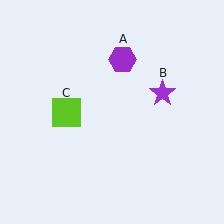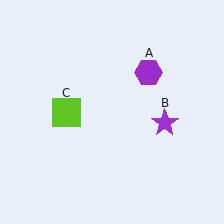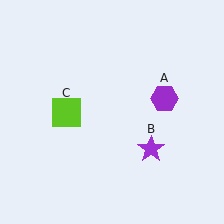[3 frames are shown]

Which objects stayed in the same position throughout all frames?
Lime square (object C) remained stationary.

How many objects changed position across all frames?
2 objects changed position: purple hexagon (object A), purple star (object B).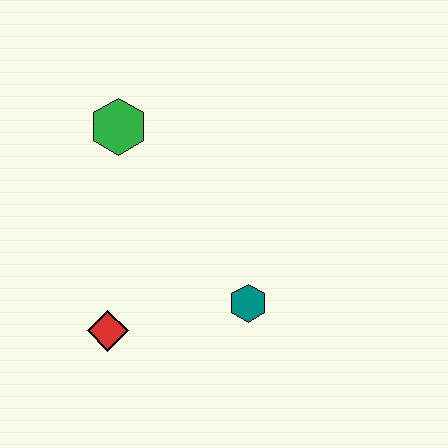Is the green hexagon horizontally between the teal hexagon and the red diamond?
Yes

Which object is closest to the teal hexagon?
The red diamond is closest to the teal hexagon.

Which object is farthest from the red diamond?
The green hexagon is farthest from the red diamond.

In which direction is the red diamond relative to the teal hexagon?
The red diamond is to the left of the teal hexagon.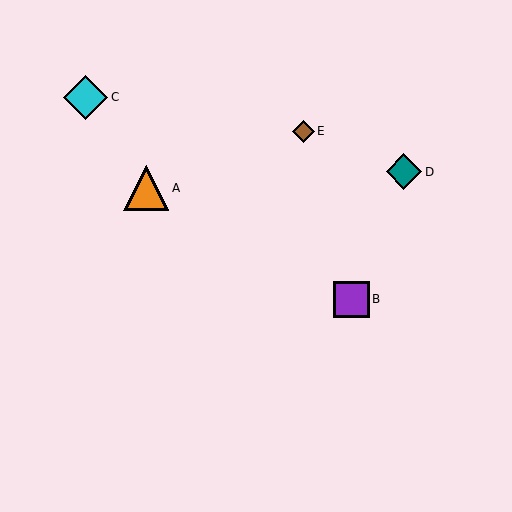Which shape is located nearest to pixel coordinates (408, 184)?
The teal diamond (labeled D) at (404, 172) is nearest to that location.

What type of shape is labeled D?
Shape D is a teal diamond.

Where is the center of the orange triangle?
The center of the orange triangle is at (146, 188).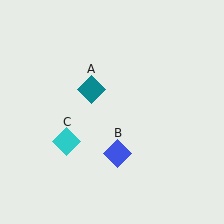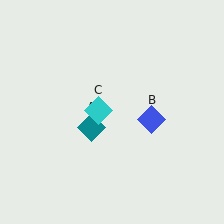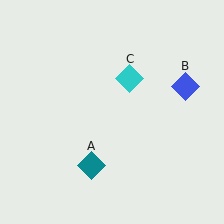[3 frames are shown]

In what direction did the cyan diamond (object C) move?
The cyan diamond (object C) moved up and to the right.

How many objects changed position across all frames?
3 objects changed position: teal diamond (object A), blue diamond (object B), cyan diamond (object C).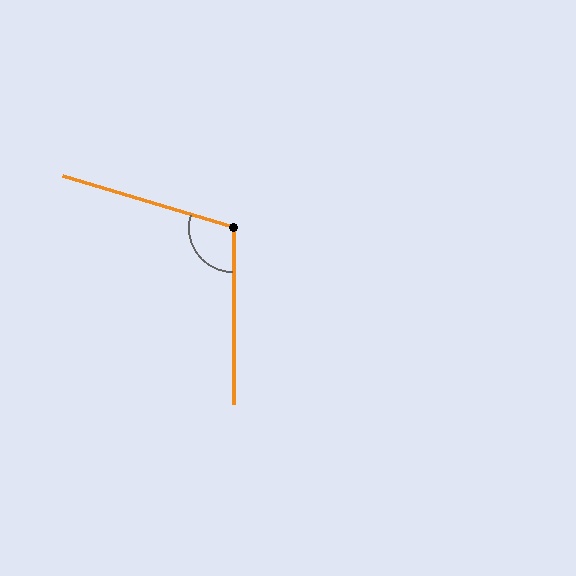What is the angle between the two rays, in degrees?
Approximately 107 degrees.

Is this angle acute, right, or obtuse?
It is obtuse.